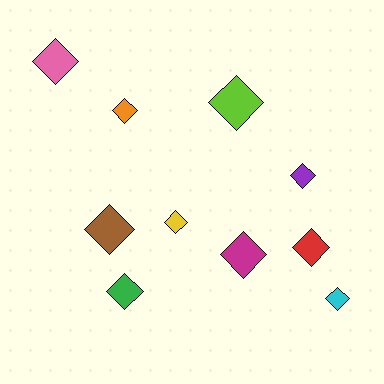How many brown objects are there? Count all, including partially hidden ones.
There is 1 brown object.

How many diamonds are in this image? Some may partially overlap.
There are 10 diamonds.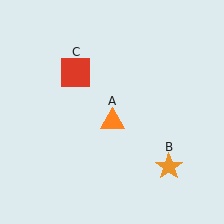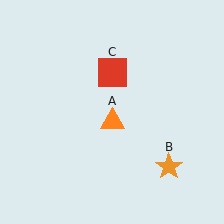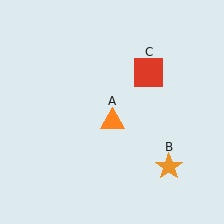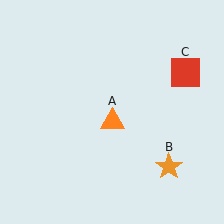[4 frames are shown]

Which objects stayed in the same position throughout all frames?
Orange triangle (object A) and orange star (object B) remained stationary.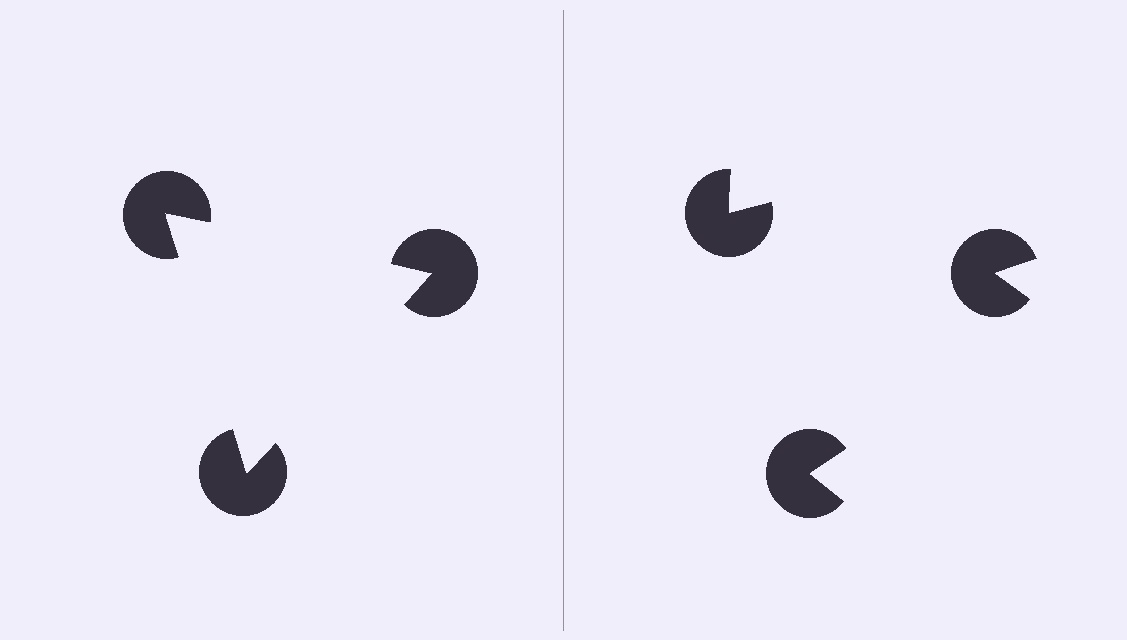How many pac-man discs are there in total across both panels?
6 — 3 on each side.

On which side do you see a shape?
An illusory triangle appears on the left side. On the right side the wedge cuts are rotated, so no coherent shape forms.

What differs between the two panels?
The pac-man discs are positioned identically on both sides; only the wedge orientations differ. On the left they align to a triangle; on the right they are misaligned.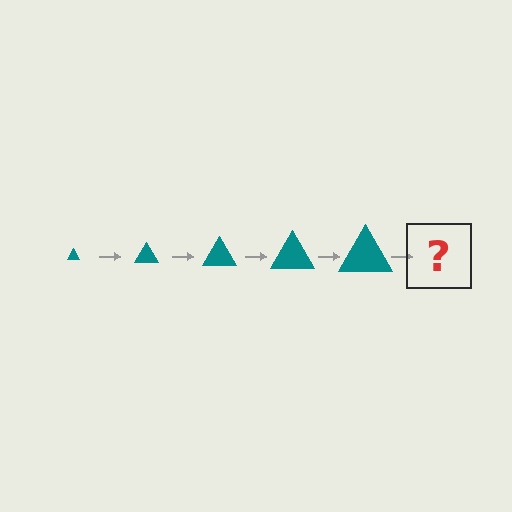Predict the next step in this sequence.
The next step is a teal triangle, larger than the previous one.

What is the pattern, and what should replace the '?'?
The pattern is that the triangle gets progressively larger each step. The '?' should be a teal triangle, larger than the previous one.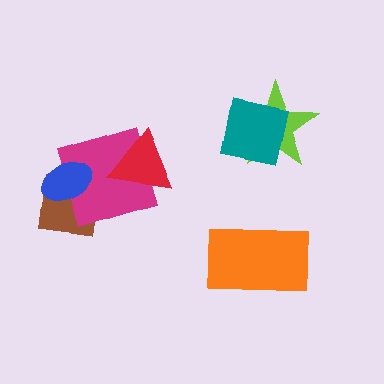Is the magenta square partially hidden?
Yes, it is partially covered by another shape.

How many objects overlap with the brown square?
2 objects overlap with the brown square.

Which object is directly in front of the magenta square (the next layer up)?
The blue ellipse is directly in front of the magenta square.